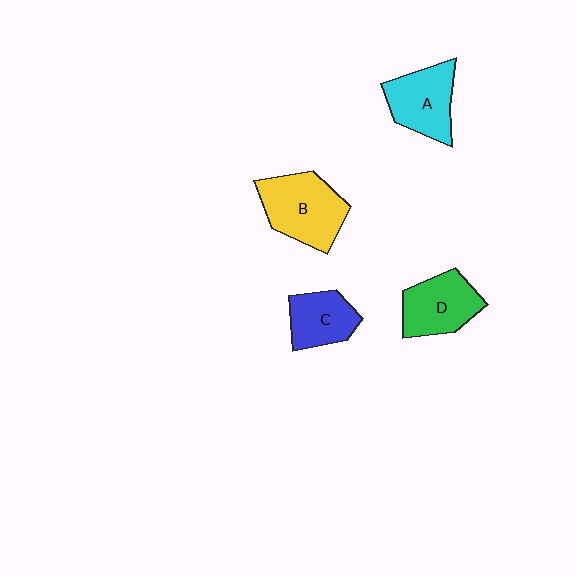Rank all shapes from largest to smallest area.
From largest to smallest: B (yellow), A (cyan), D (green), C (blue).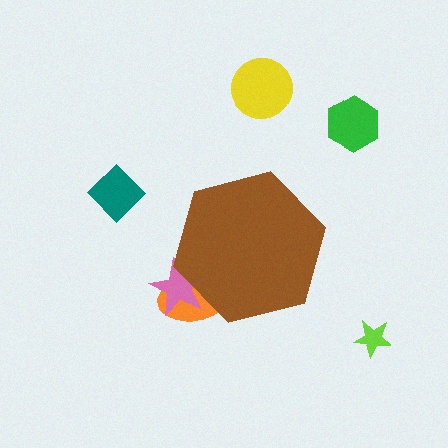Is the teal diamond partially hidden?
No, the teal diamond is fully visible.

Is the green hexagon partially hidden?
No, the green hexagon is fully visible.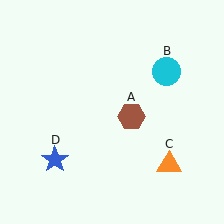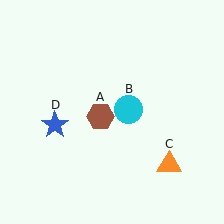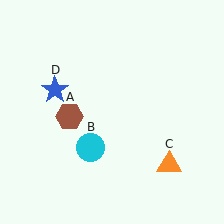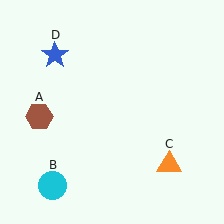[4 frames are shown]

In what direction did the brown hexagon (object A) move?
The brown hexagon (object A) moved left.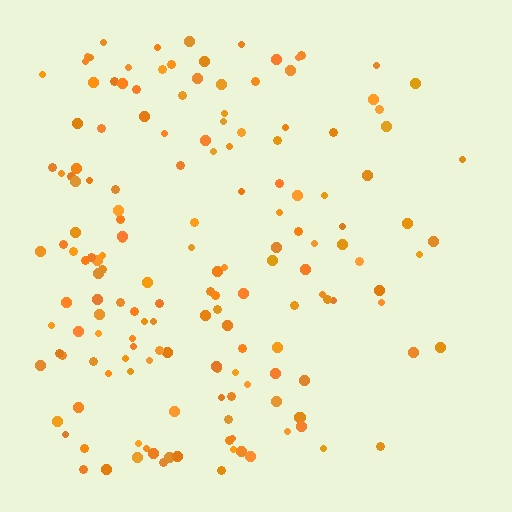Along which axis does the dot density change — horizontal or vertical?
Horizontal.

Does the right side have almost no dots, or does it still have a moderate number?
Still a moderate number, just noticeably fewer than the left.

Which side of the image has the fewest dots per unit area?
The right.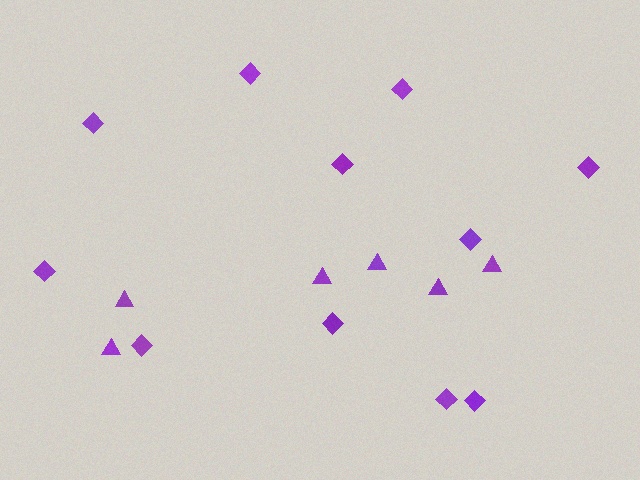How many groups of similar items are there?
There are 2 groups: one group of diamonds (11) and one group of triangles (6).